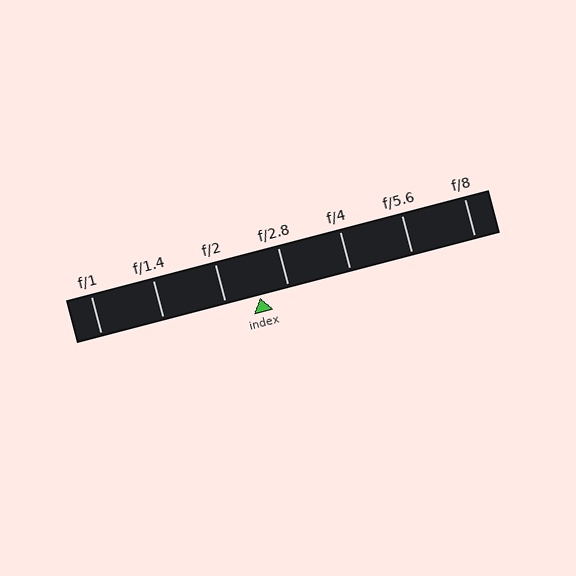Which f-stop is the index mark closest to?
The index mark is closest to f/2.8.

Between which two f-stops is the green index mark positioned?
The index mark is between f/2 and f/2.8.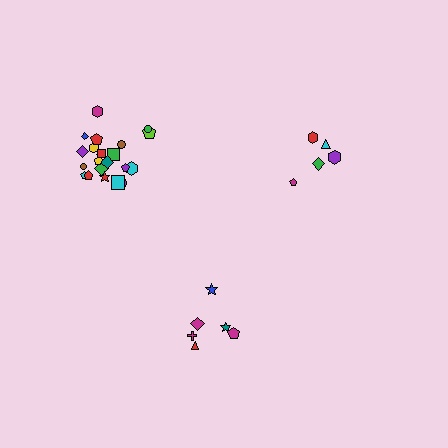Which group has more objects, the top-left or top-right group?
The top-left group.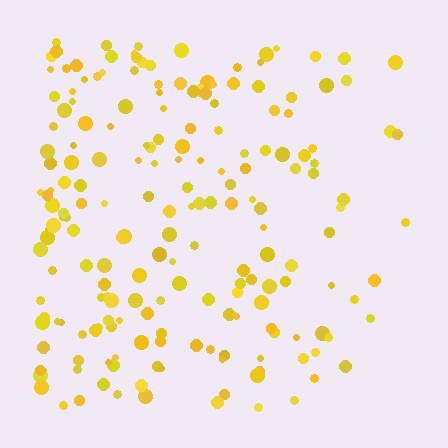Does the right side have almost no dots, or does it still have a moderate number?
Still a moderate number, just noticeably fewer than the left.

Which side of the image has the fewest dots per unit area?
The right.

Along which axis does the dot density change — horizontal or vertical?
Horizontal.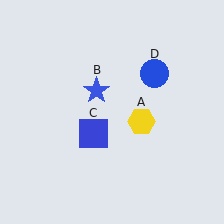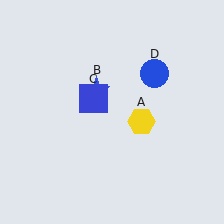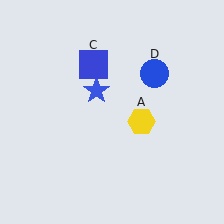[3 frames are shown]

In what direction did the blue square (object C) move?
The blue square (object C) moved up.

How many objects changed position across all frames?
1 object changed position: blue square (object C).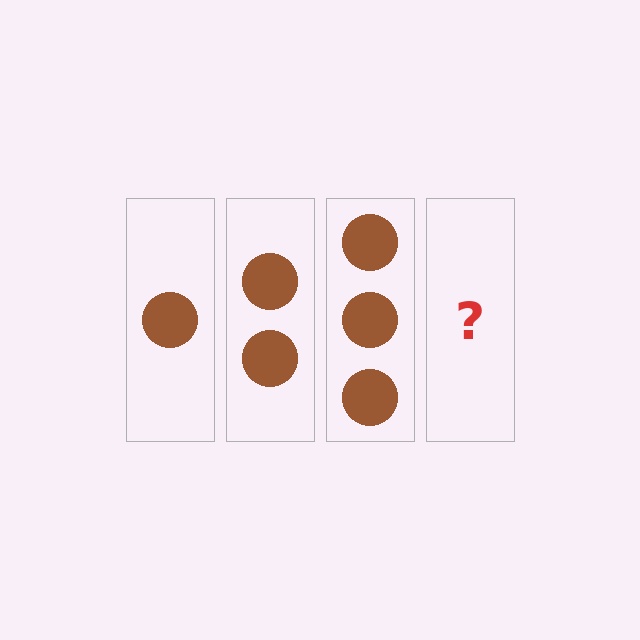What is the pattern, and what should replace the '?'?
The pattern is that each step adds one more circle. The '?' should be 4 circles.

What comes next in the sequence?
The next element should be 4 circles.